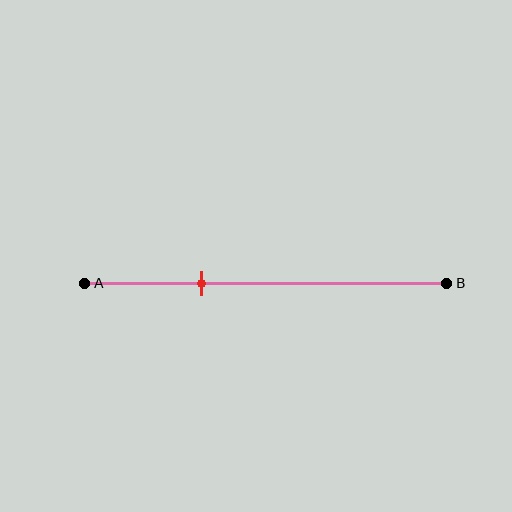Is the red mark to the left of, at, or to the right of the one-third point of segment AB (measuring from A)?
The red mark is approximately at the one-third point of segment AB.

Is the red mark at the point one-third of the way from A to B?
Yes, the mark is approximately at the one-third point.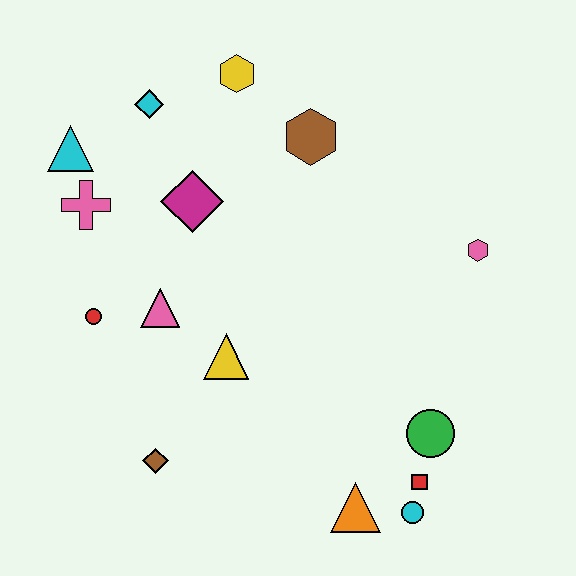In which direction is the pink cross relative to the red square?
The pink cross is to the left of the red square.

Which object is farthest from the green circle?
The cyan triangle is farthest from the green circle.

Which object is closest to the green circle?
The red square is closest to the green circle.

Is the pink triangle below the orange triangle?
No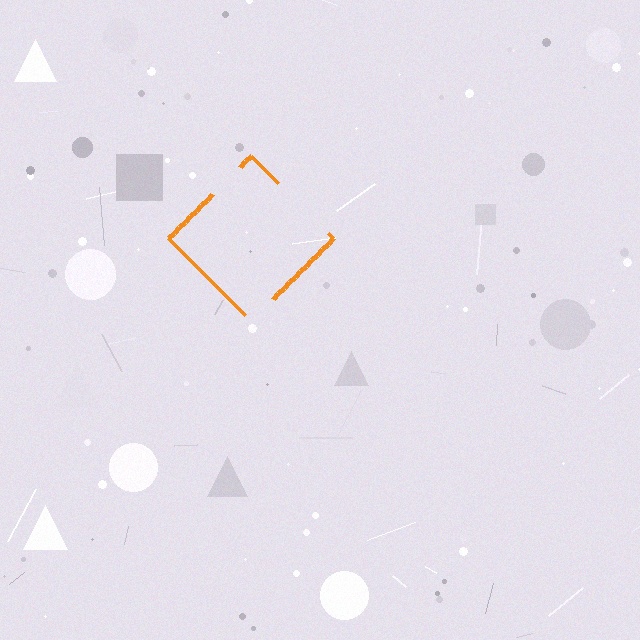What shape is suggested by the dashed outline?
The dashed outline suggests a diamond.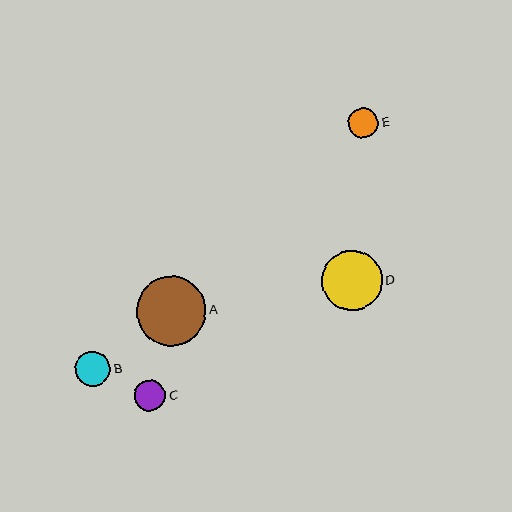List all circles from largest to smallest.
From largest to smallest: A, D, B, C, E.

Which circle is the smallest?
Circle E is the smallest with a size of approximately 30 pixels.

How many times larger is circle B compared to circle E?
Circle B is approximately 1.2 times the size of circle E.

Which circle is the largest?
Circle A is the largest with a size of approximately 70 pixels.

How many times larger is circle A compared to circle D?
Circle A is approximately 1.2 times the size of circle D.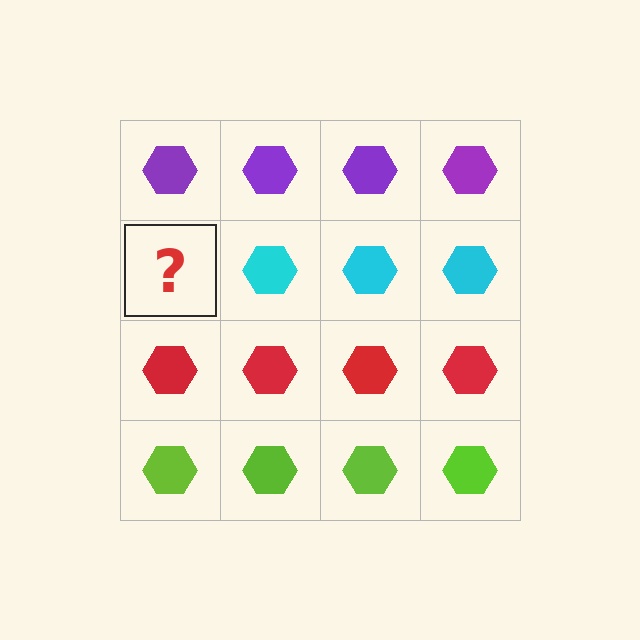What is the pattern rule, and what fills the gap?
The rule is that each row has a consistent color. The gap should be filled with a cyan hexagon.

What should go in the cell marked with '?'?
The missing cell should contain a cyan hexagon.